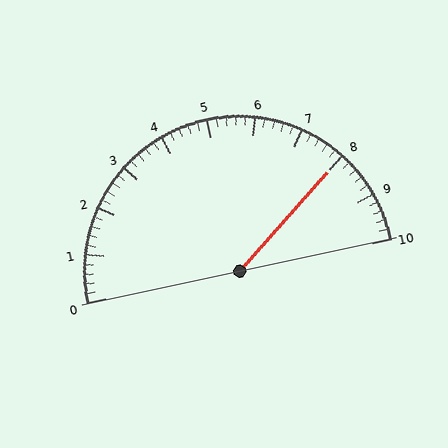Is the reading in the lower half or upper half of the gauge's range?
The reading is in the upper half of the range (0 to 10).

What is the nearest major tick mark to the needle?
The nearest major tick mark is 8.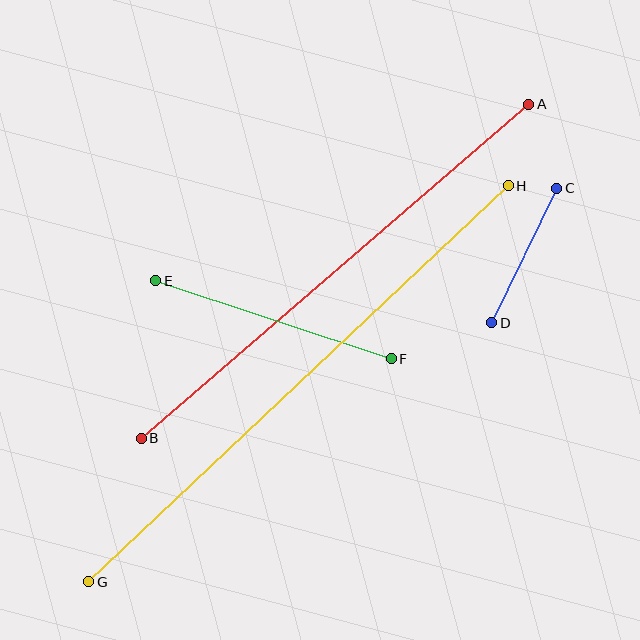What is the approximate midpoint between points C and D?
The midpoint is at approximately (524, 256) pixels.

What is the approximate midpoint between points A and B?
The midpoint is at approximately (335, 271) pixels.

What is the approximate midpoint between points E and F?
The midpoint is at approximately (273, 320) pixels.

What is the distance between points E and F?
The distance is approximately 248 pixels.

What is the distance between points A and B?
The distance is approximately 512 pixels.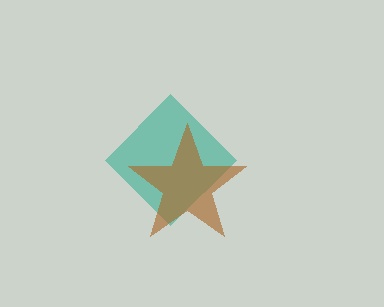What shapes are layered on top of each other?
The layered shapes are: a teal diamond, a brown star.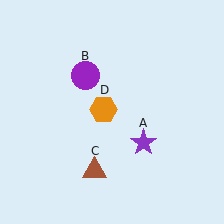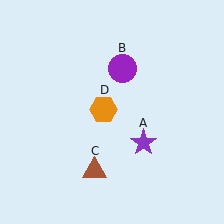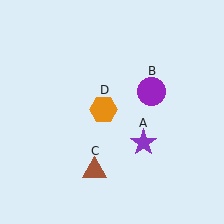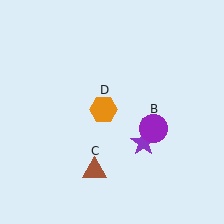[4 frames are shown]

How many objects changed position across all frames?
1 object changed position: purple circle (object B).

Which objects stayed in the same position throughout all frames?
Purple star (object A) and brown triangle (object C) and orange hexagon (object D) remained stationary.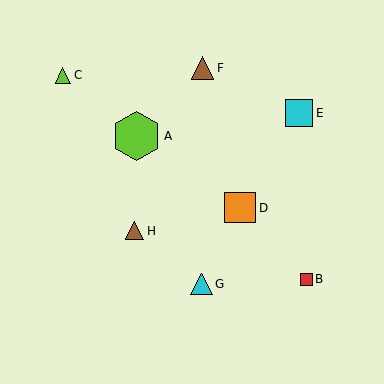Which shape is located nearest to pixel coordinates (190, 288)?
The cyan triangle (labeled G) at (202, 284) is nearest to that location.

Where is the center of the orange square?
The center of the orange square is at (240, 208).